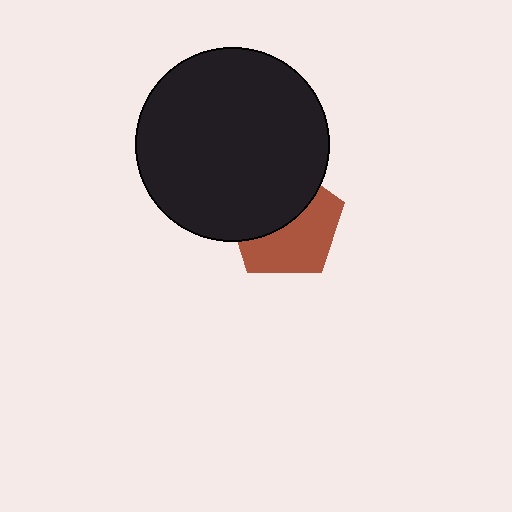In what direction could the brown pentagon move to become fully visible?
The brown pentagon could move down. That would shift it out from behind the black circle entirely.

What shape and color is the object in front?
The object in front is a black circle.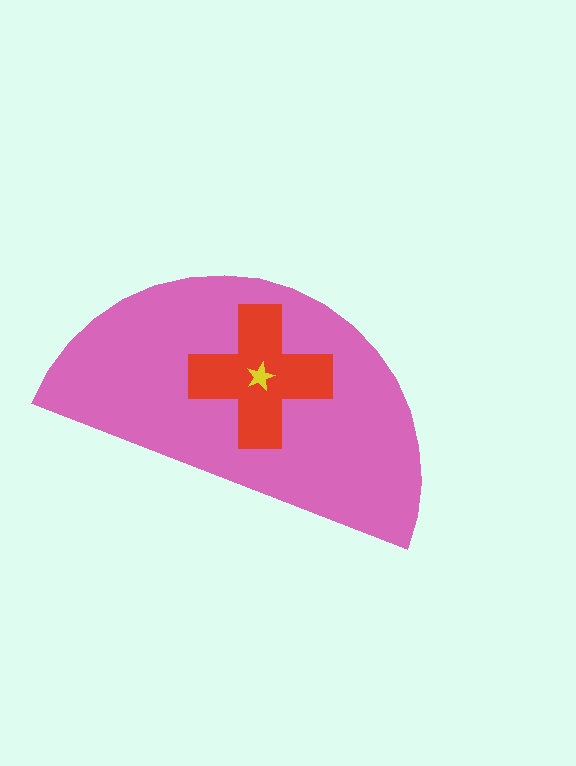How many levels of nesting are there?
3.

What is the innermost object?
The yellow star.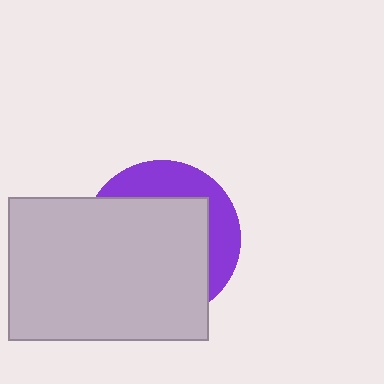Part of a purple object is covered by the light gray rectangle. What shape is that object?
It is a circle.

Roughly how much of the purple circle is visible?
A small part of it is visible (roughly 31%).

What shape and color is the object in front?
The object in front is a light gray rectangle.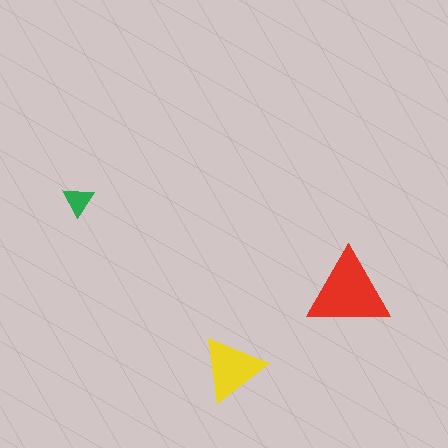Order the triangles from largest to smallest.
the red one, the yellow one, the green one.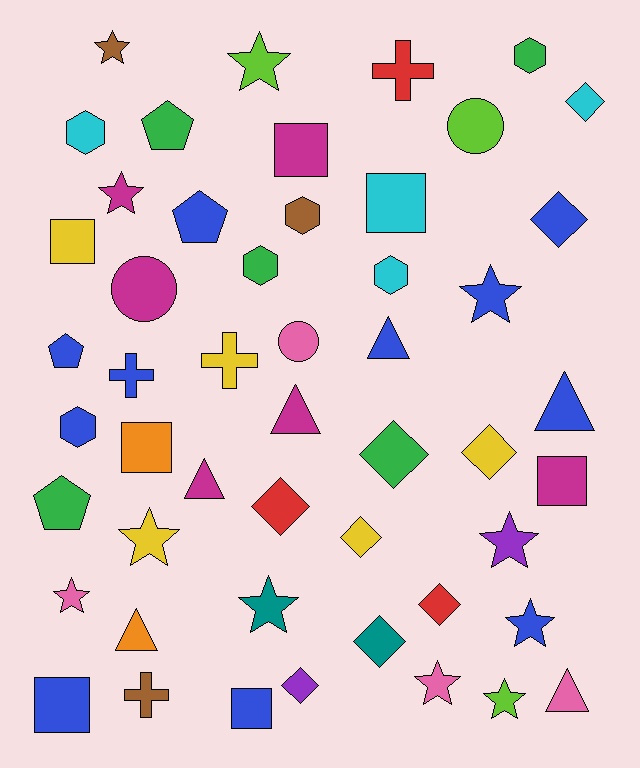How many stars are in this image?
There are 11 stars.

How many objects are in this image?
There are 50 objects.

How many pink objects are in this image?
There are 4 pink objects.